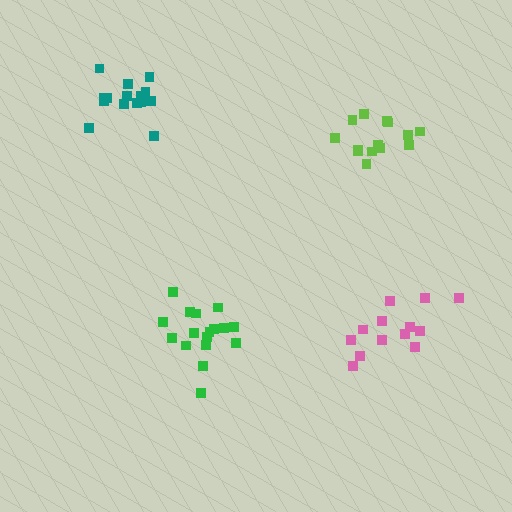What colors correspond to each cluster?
The clusters are colored: green, lime, teal, pink.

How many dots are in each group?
Group 1: 17 dots, Group 2: 14 dots, Group 3: 15 dots, Group 4: 13 dots (59 total).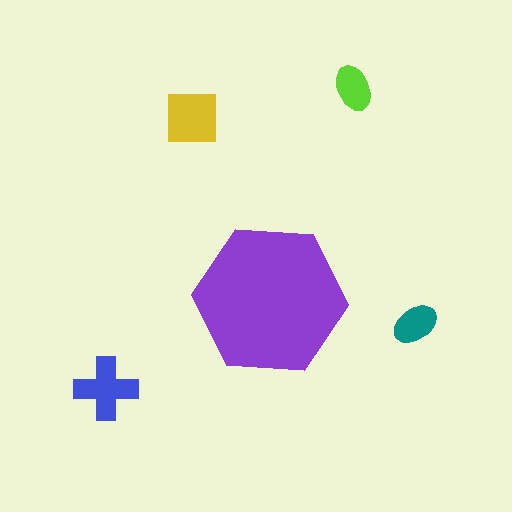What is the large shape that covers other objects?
A purple hexagon.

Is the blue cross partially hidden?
No, the blue cross is fully visible.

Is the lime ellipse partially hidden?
No, the lime ellipse is fully visible.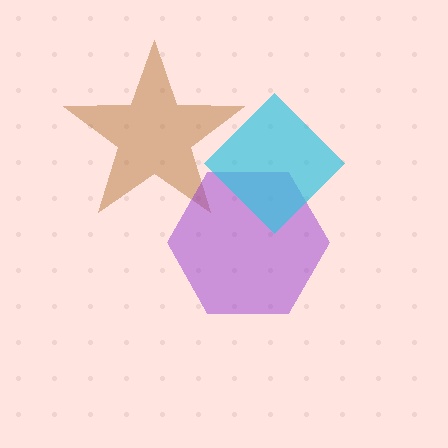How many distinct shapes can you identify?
There are 3 distinct shapes: a brown star, a purple hexagon, a cyan diamond.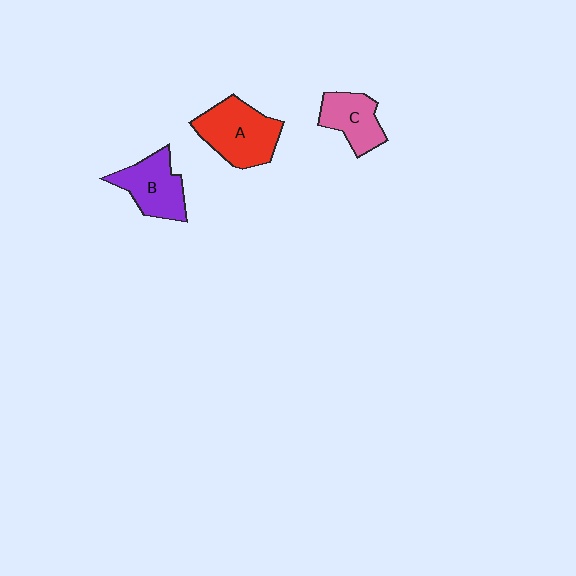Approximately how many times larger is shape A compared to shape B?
Approximately 1.3 times.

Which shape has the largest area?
Shape A (red).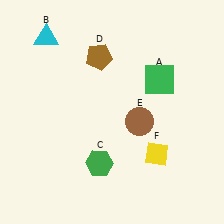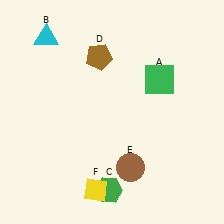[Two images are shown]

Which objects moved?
The objects that moved are: the green hexagon (C), the brown circle (E), the yellow diamond (F).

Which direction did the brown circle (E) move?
The brown circle (E) moved down.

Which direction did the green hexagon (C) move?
The green hexagon (C) moved down.